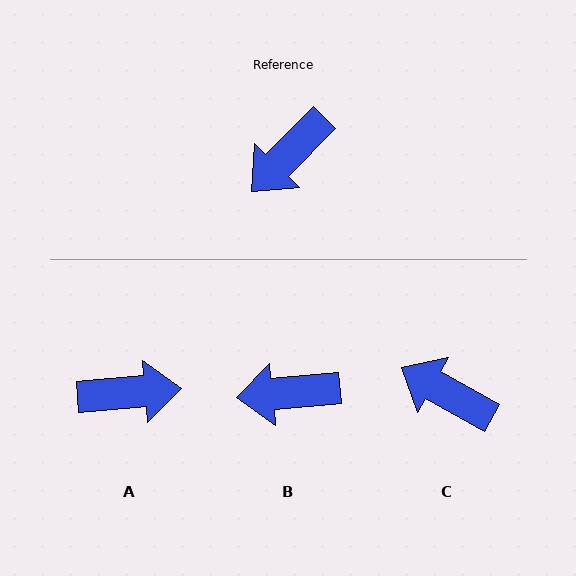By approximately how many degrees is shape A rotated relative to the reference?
Approximately 140 degrees counter-clockwise.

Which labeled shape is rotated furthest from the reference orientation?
A, about 140 degrees away.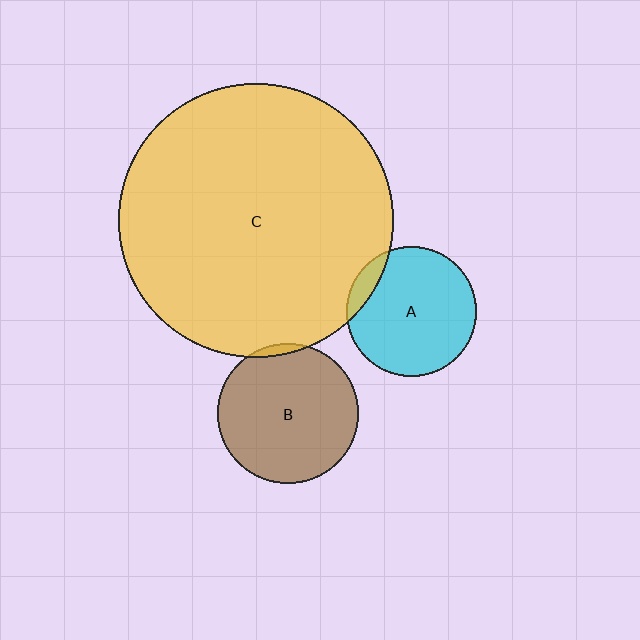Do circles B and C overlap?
Yes.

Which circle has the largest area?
Circle C (yellow).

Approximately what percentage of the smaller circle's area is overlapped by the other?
Approximately 5%.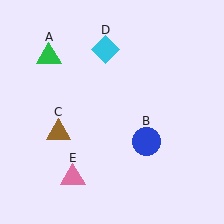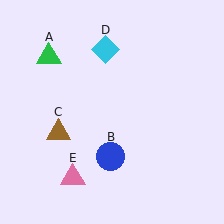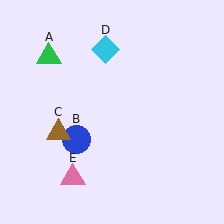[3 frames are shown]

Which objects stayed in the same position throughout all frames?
Green triangle (object A) and brown triangle (object C) and cyan diamond (object D) and pink triangle (object E) remained stationary.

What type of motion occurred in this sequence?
The blue circle (object B) rotated clockwise around the center of the scene.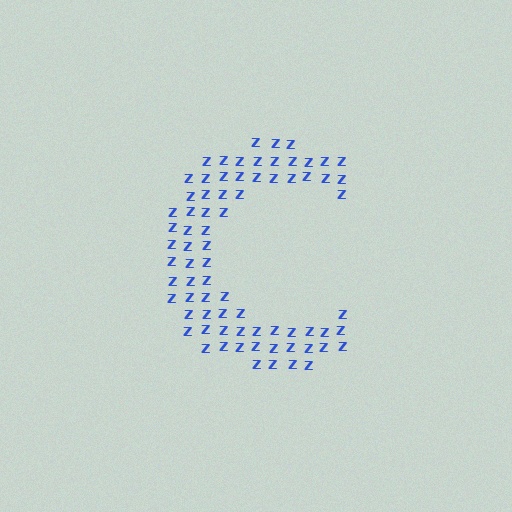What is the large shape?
The large shape is the letter C.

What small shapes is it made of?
It is made of small letter Z's.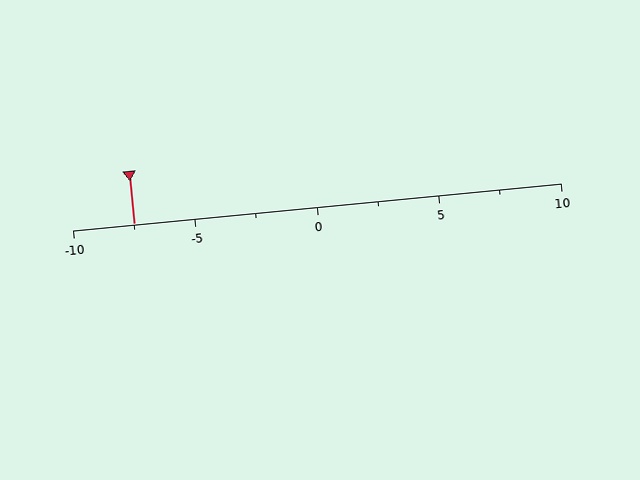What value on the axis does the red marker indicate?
The marker indicates approximately -7.5.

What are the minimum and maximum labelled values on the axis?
The axis runs from -10 to 10.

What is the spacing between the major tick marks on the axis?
The major ticks are spaced 5 apart.